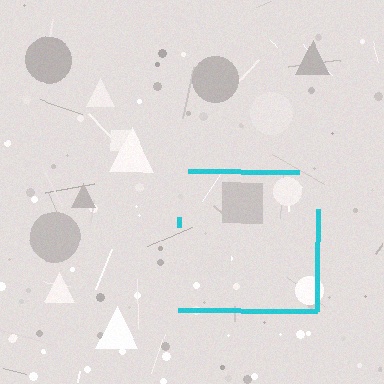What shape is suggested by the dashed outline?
The dashed outline suggests a square.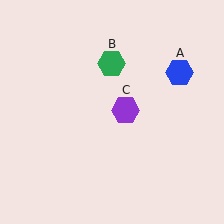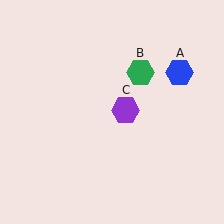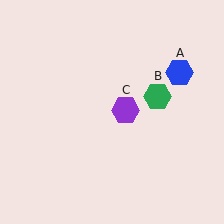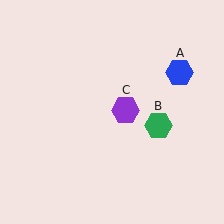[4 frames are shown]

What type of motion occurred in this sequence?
The green hexagon (object B) rotated clockwise around the center of the scene.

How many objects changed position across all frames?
1 object changed position: green hexagon (object B).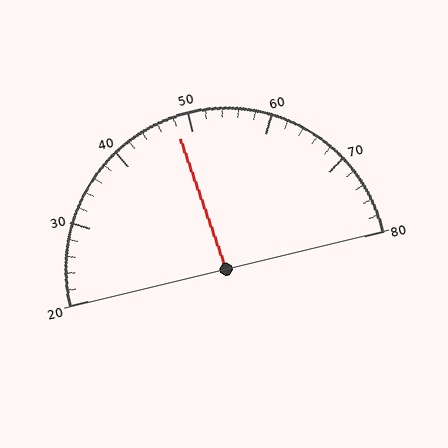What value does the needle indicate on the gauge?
The needle indicates approximately 48.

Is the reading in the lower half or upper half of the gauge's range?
The reading is in the lower half of the range (20 to 80).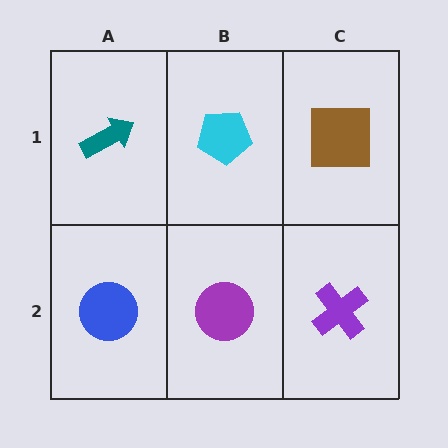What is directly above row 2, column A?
A teal arrow.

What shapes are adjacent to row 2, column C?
A brown square (row 1, column C), a purple circle (row 2, column B).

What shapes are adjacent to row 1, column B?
A purple circle (row 2, column B), a teal arrow (row 1, column A), a brown square (row 1, column C).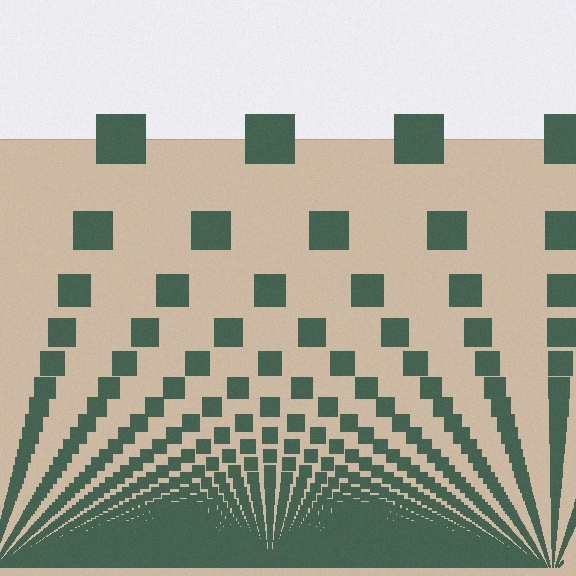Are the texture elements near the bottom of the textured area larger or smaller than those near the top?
Smaller. The gradient is inverted — elements near the bottom are smaller and denser.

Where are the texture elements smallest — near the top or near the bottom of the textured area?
Near the bottom.